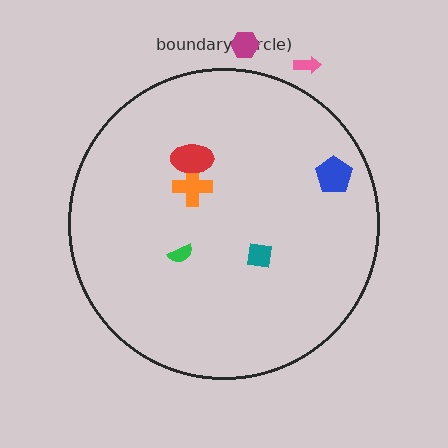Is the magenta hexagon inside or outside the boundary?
Outside.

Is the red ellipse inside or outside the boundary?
Inside.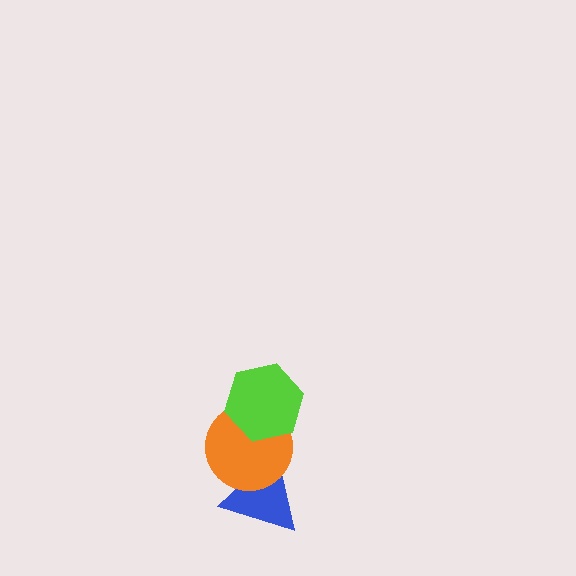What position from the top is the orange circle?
The orange circle is 2nd from the top.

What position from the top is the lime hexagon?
The lime hexagon is 1st from the top.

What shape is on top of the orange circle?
The lime hexagon is on top of the orange circle.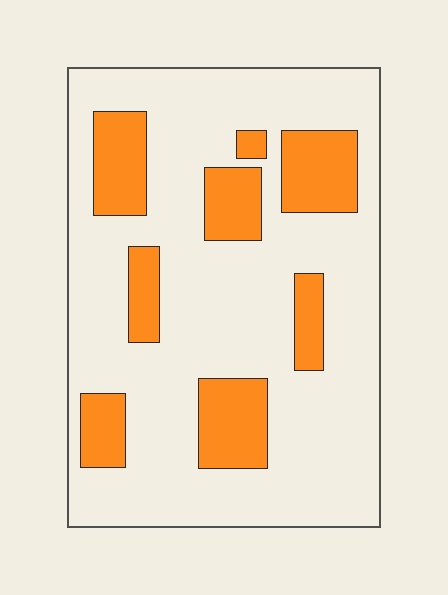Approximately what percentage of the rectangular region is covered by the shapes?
Approximately 25%.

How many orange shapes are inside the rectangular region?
8.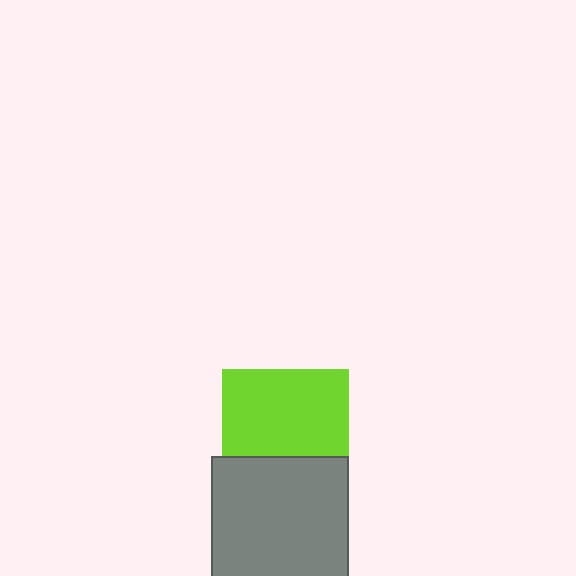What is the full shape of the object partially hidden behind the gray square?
The partially hidden object is a lime square.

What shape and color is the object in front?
The object in front is a gray square.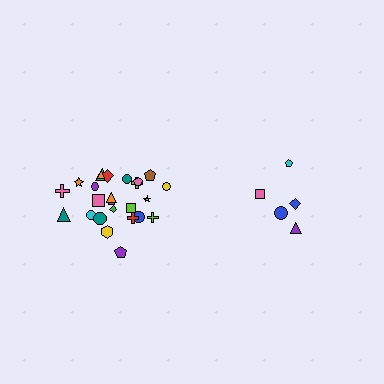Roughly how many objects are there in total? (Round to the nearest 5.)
Roughly 30 objects in total.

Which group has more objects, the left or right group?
The left group.